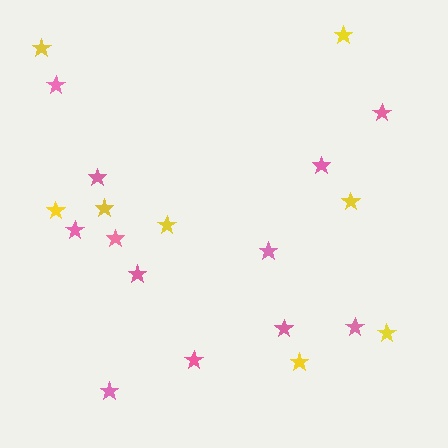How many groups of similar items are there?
There are 2 groups: one group of pink stars (12) and one group of yellow stars (8).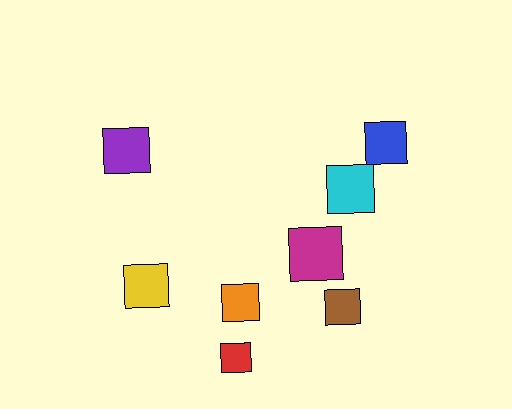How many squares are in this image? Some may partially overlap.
There are 8 squares.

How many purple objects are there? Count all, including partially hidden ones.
There is 1 purple object.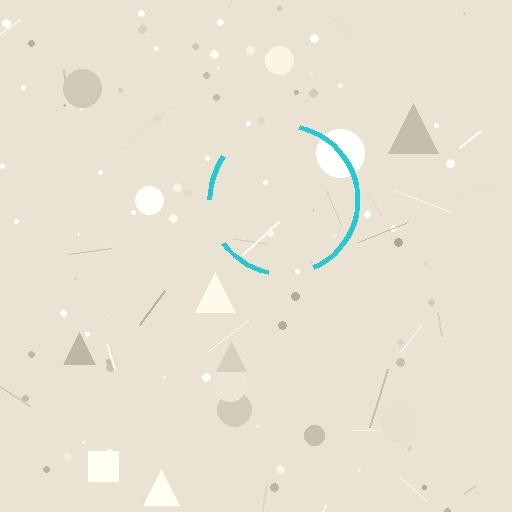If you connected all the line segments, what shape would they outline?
They would outline a circle.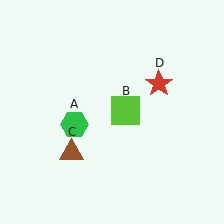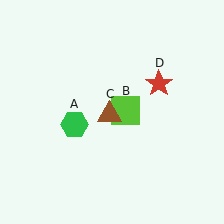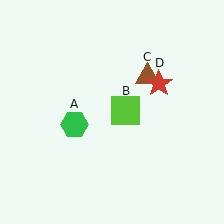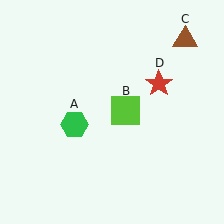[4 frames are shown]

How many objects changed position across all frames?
1 object changed position: brown triangle (object C).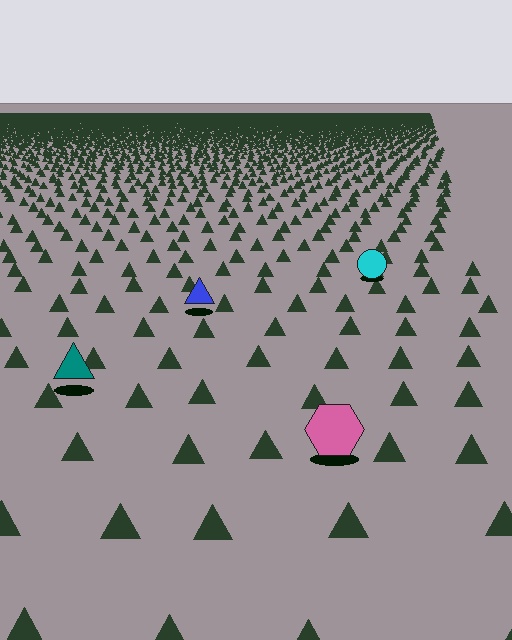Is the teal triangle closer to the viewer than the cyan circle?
Yes. The teal triangle is closer — you can tell from the texture gradient: the ground texture is coarser near it.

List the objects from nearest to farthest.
From nearest to farthest: the pink hexagon, the teal triangle, the blue triangle, the cyan circle.